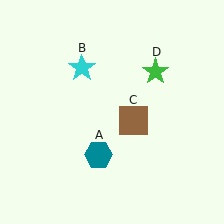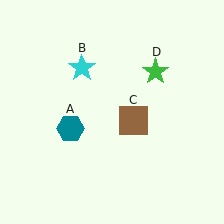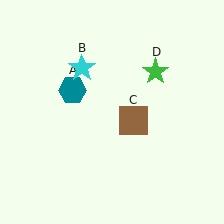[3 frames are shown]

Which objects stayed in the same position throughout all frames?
Cyan star (object B) and brown square (object C) and green star (object D) remained stationary.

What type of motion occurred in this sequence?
The teal hexagon (object A) rotated clockwise around the center of the scene.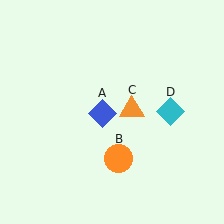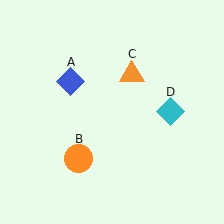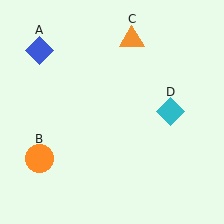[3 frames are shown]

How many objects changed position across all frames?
3 objects changed position: blue diamond (object A), orange circle (object B), orange triangle (object C).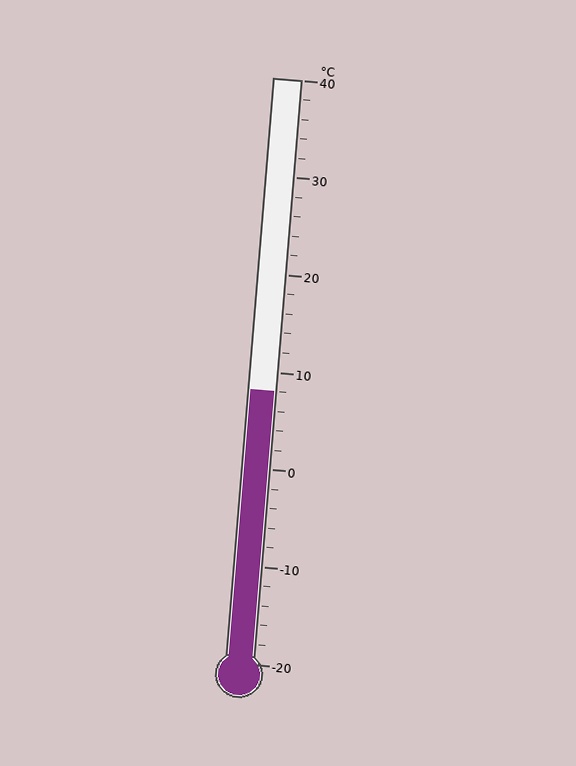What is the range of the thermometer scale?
The thermometer scale ranges from -20°C to 40°C.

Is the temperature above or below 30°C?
The temperature is below 30°C.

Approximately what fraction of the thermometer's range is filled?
The thermometer is filled to approximately 45% of its range.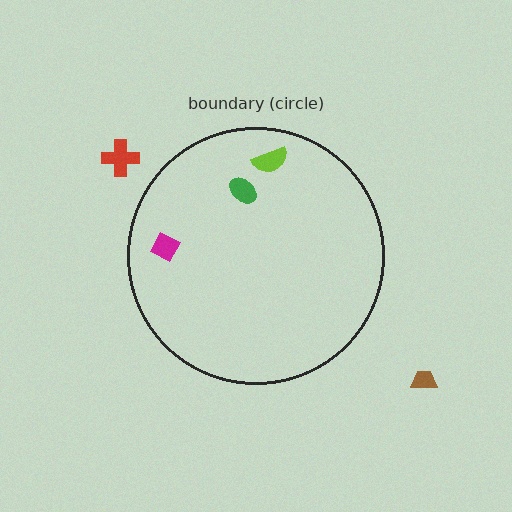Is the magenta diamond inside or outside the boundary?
Inside.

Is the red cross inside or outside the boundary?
Outside.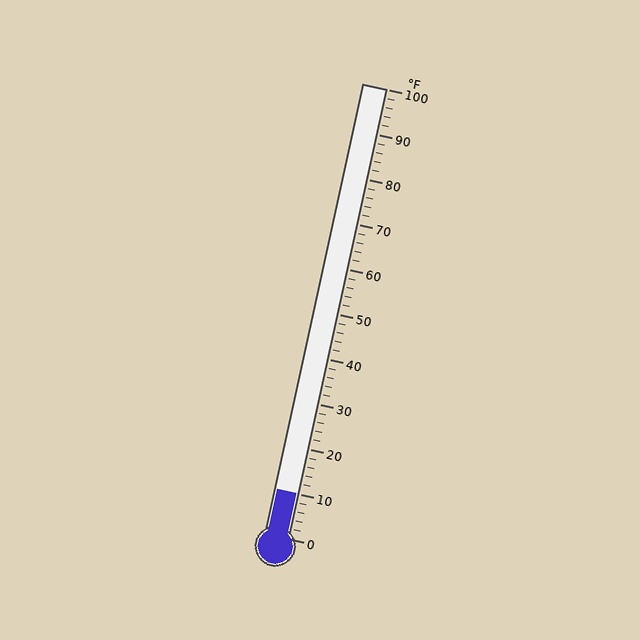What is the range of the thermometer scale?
The thermometer scale ranges from 0°F to 100°F.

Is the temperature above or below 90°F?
The temperature is below 90°F.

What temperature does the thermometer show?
The thermometer shows approximately 10°F.